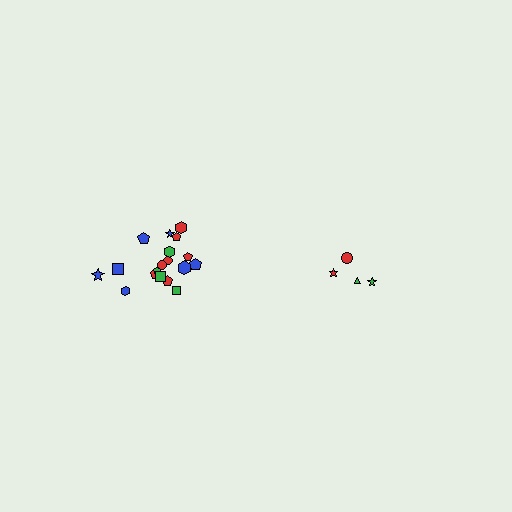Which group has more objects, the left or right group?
The left group.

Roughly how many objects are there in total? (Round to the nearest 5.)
Roughly 20 objects in total.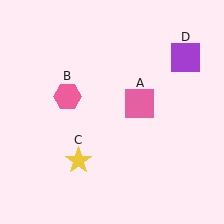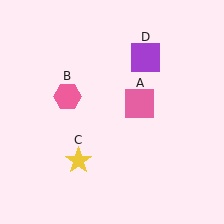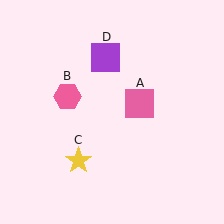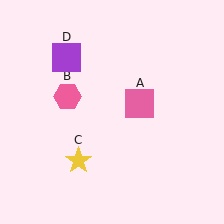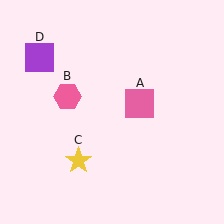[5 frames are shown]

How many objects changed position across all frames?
1 object changed position: purple square (object D).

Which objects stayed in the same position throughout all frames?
Pink square (object A) and pink hexagon (object B) and yellow star (object C) remained stationary.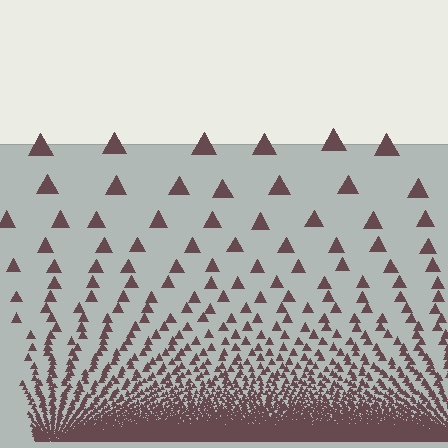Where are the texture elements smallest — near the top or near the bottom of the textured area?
Near the bottom.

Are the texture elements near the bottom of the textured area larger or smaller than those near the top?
Smaller. The gradient is inverted — elements near the bottom are smaller and denser.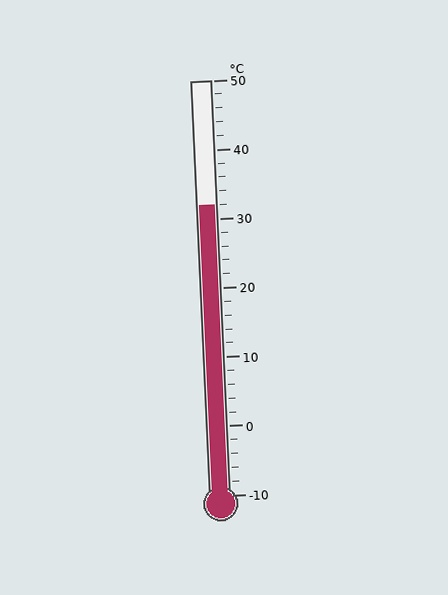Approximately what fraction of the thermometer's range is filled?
The thermometer is filled to approximately 70% of its range.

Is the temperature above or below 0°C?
The temperature is above 0°C.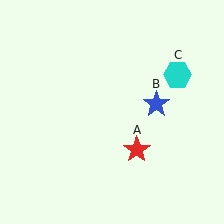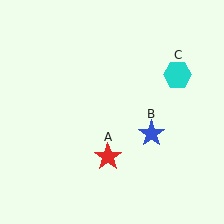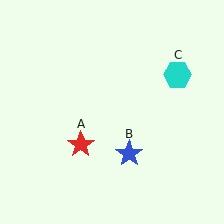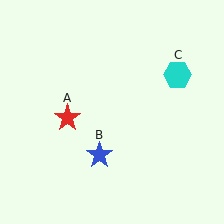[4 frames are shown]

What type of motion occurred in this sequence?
The red star (object A), blue star (object B) rotated clockwise around the center of the scene.